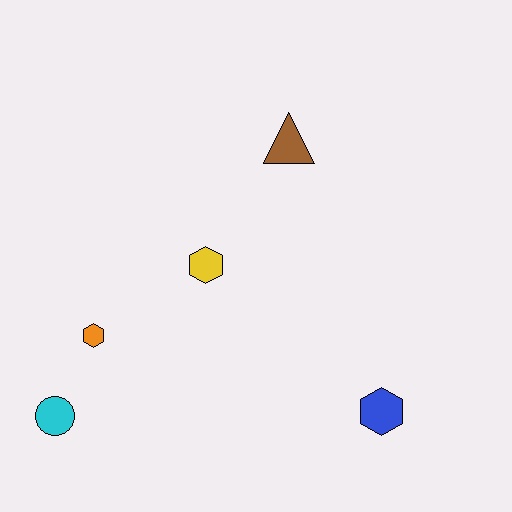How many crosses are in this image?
There are no crosses.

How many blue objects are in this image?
There is 1 blue object.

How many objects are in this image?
There are 5 objects.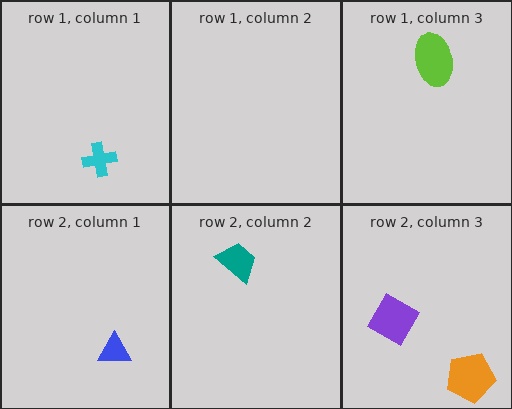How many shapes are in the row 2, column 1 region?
1.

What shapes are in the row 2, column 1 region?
The blue triangle.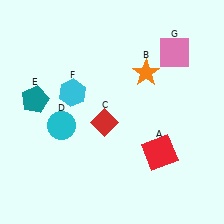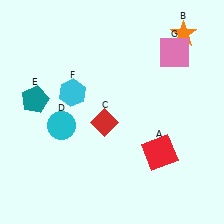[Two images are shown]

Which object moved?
The orange star (B) moved up.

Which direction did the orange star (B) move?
The orange star (B) moved up.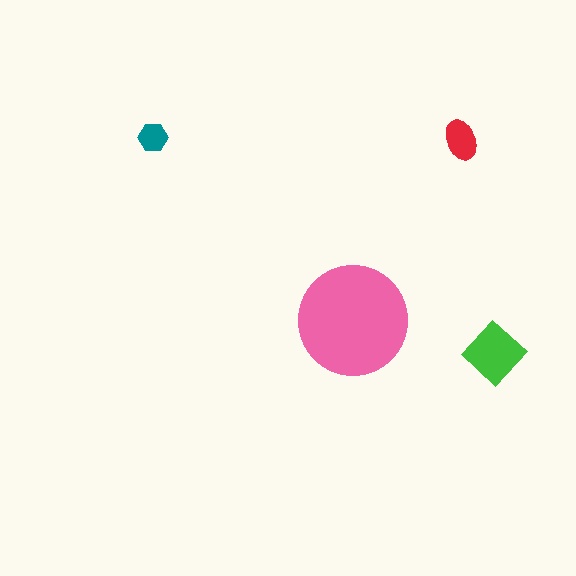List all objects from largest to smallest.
The pink circle, the green diamond, the red ellipse, the teal hexagon.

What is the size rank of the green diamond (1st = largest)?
2nd.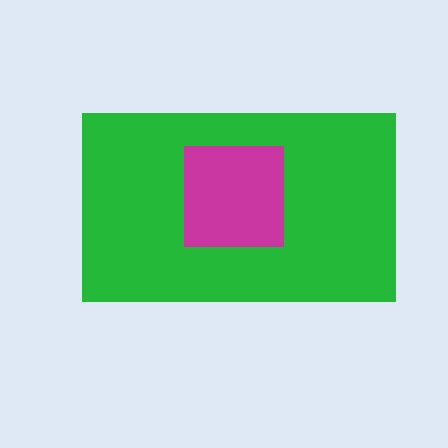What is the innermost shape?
The magenta square.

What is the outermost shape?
The green rectangle.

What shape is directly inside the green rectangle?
The magenta square.